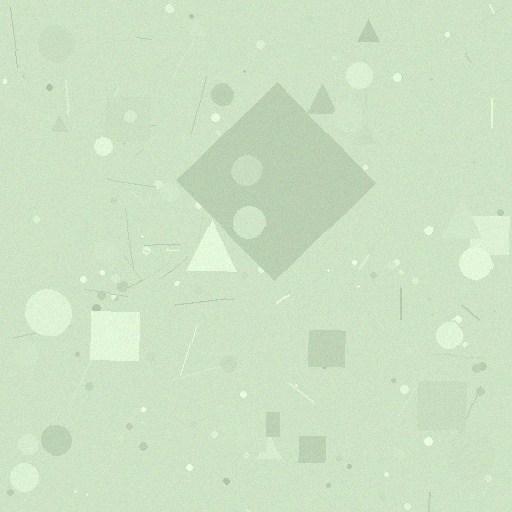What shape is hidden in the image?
A diamond is hidden in the image.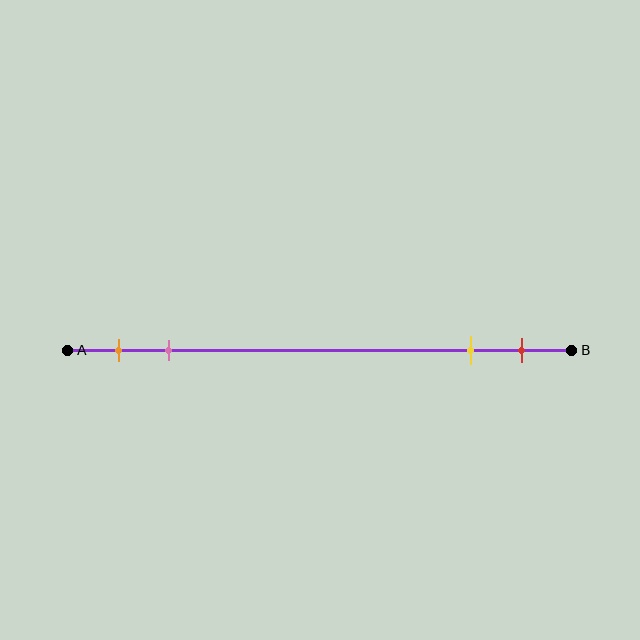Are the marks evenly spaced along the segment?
No, the marks are not evenly spaced.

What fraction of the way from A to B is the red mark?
The red mark is approximately 90% (0.9) of the way from A to B.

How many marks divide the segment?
There are 4 marks dividing the segment.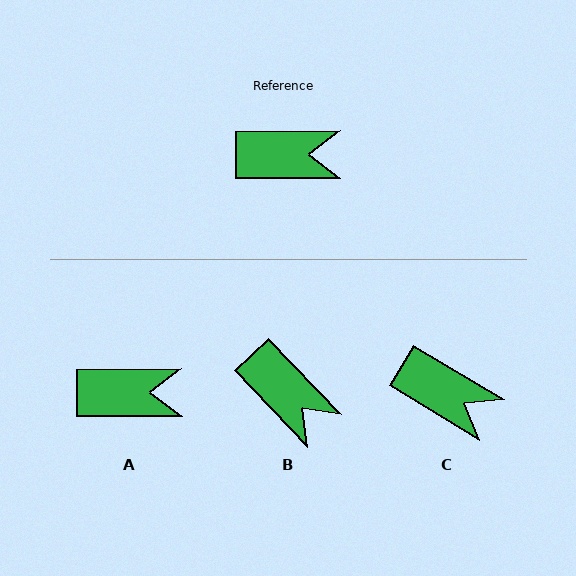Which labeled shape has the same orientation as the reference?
A.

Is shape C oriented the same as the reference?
No, it is off by about 32 degrees.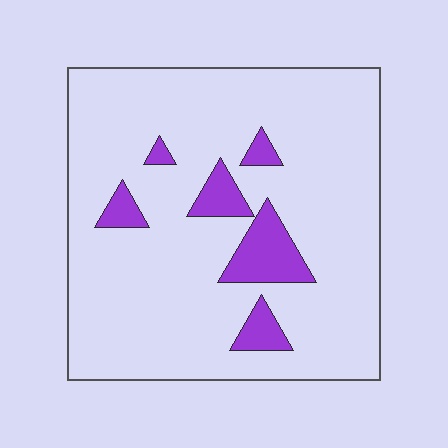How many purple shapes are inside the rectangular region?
6.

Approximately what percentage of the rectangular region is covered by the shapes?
Approximately 10%.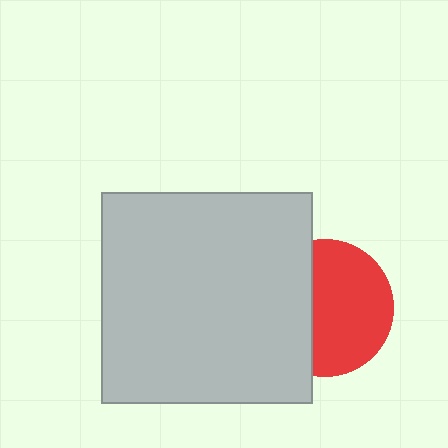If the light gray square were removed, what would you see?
You would see the complete red circle.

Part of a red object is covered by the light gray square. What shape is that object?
It is a circle.